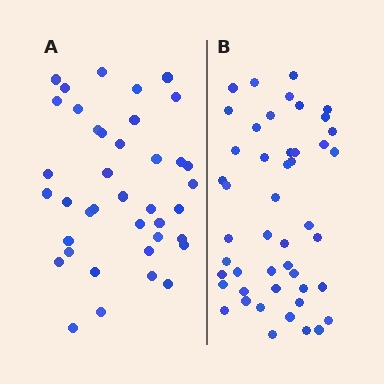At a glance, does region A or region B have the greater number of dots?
Region B (the right region) has more dots.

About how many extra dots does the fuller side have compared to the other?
Region B has roughly 8 or so more dots than region A.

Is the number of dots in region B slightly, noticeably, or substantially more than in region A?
Region B has only slightly more — the two regions are fairly close. The ratio is roughly 1.2 to 1.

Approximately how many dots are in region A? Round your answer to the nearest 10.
About 40 dots. (The exact count is 39, which rounds to 40.)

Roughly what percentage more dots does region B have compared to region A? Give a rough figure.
About 20% more.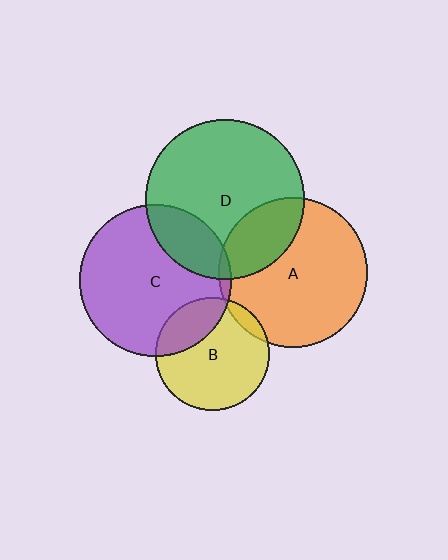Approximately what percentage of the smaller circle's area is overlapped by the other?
Approximately 5%.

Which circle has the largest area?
Circle D (green).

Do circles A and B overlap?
Yes.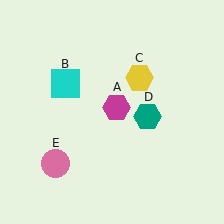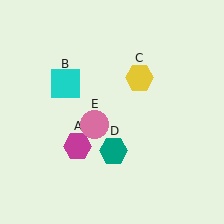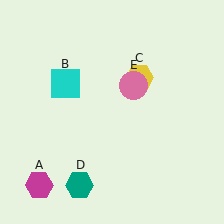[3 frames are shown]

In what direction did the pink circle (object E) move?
The pink circle (object E) moved up and to the right.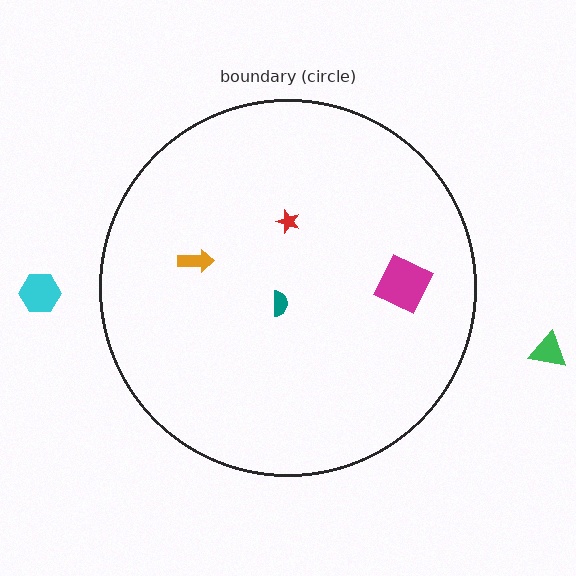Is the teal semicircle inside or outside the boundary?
Inside.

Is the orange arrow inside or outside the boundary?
Inside.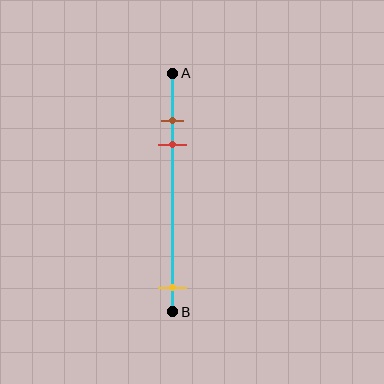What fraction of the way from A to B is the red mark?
The red mark is approximately 30% (0.3) of the way from A to B.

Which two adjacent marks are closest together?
The brown and red marks are the closest adjacent pair.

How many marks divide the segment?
There are 3 marks dividing the segment.